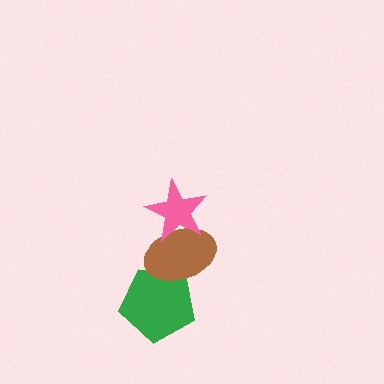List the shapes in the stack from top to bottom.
From top to bottom: the pink star, the brown ellipse, the green pentagon.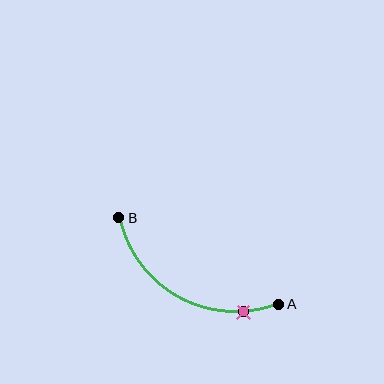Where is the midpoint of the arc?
The arc midpoint is the point on the curve farthest from the straight line joining A and B. It sits below that line.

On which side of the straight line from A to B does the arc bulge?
The arc bulges below the straight line connecting A and B.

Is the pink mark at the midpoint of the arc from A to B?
No. The pink mark lies on the arc but is closer to endpoint A. The arc midpoint would be at the point on the curve equidistant along the arc from both A and B.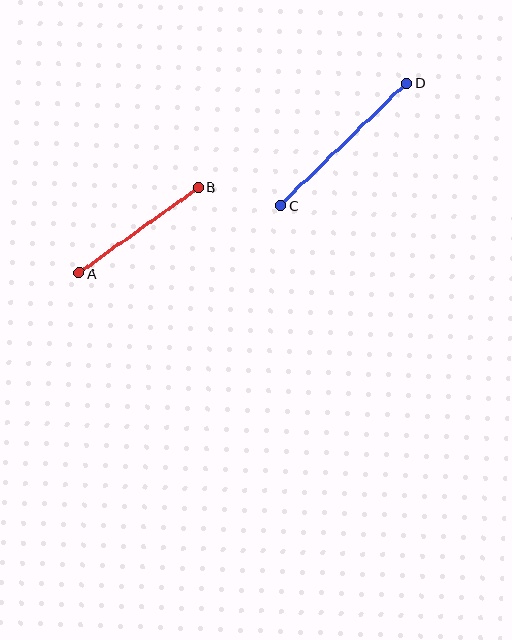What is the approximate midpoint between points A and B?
The midpoint is at approximately (139, 230) pixels.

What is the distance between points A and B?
The distance is approximately 147 pixels.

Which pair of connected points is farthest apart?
Points C and D are farthest apart.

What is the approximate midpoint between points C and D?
The midpoint is at approximately (344, 144) pixels.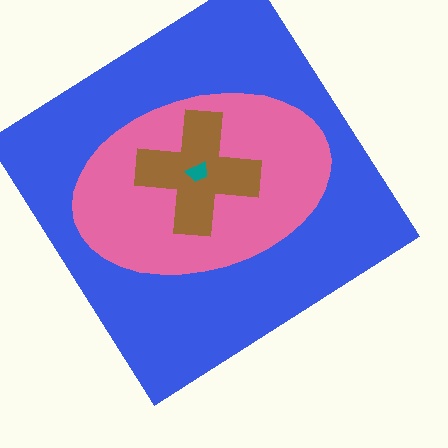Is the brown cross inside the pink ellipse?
Yes.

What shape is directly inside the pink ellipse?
The brown cross.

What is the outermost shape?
The blue diamond.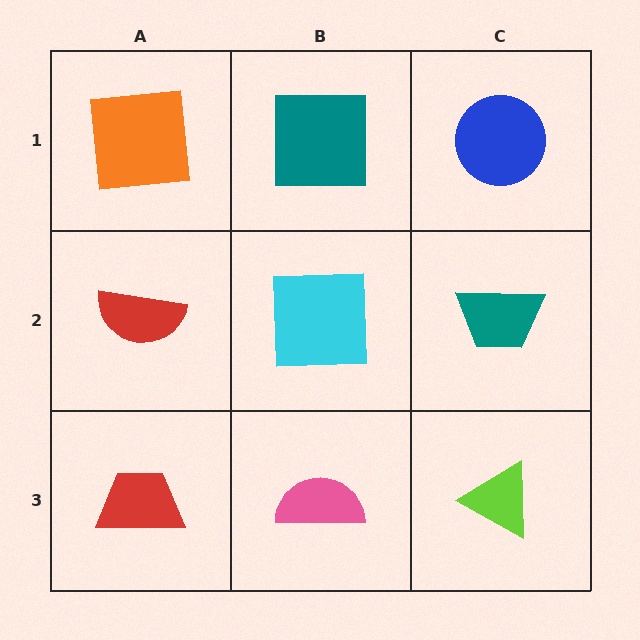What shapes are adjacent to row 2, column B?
A teal square (row 1, column B), a pink semicircle (row 3, column B), a red semicircle (row 2, column A), a teal trapezoid (row 2, column C).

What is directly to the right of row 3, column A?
A pink semicircle.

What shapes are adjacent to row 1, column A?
A red semicircle (row 2, column A), a teal square (row 1, column B).